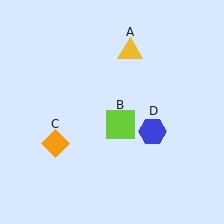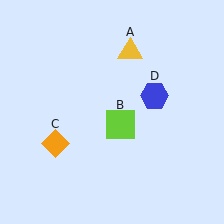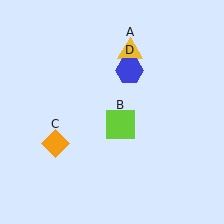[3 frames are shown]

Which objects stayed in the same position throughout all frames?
Yellow triangle (object A) and lime square (object B) and orange diamond (object C) remained stationary.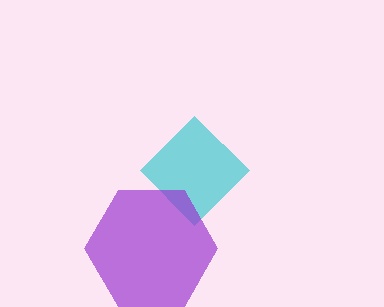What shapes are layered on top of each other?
The layered shapes are: a cyan diamond, a purple hexagon.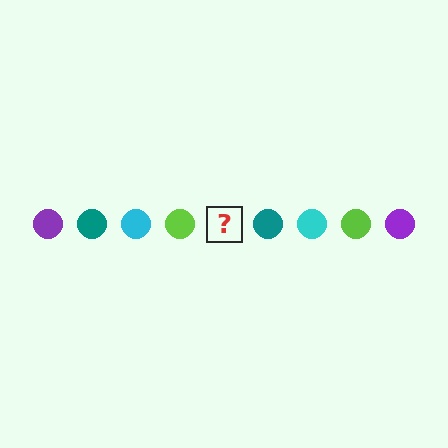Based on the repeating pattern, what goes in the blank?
The blank should be a purple circle.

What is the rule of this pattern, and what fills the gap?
The rule is that the pattern cycles through purple, teal, cyan, lime circles. The gap should be filled with a purple circle.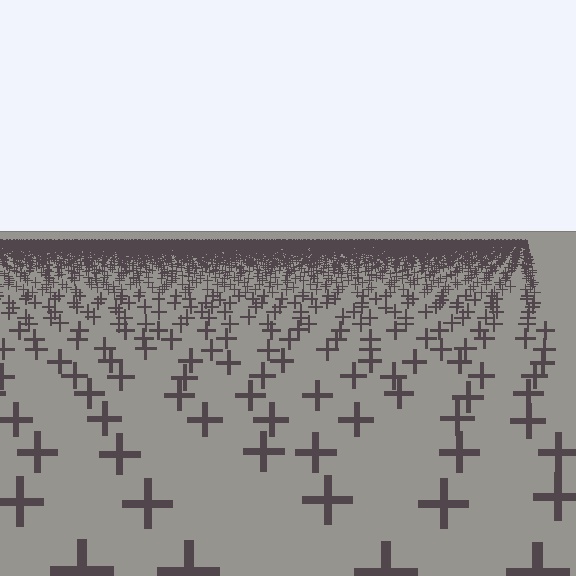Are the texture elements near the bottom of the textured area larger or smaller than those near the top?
Larger. Near the bottom, elements are closer to the viewer and appear at a bigger on-screen size.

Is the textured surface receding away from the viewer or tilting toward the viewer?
The surface is receding away from the viewer. Texture elements get smaller and denser toward the top.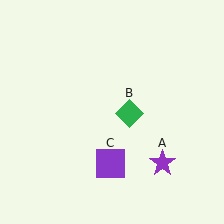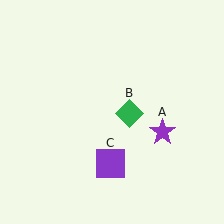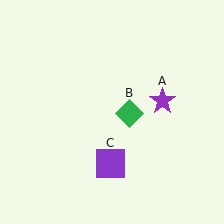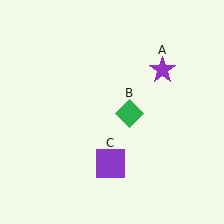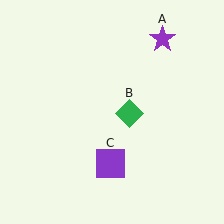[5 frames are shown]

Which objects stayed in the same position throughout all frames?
Green diamond (object B) and purple square (object C) remained stationary.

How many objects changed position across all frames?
1 object changed position: purple star (object A).